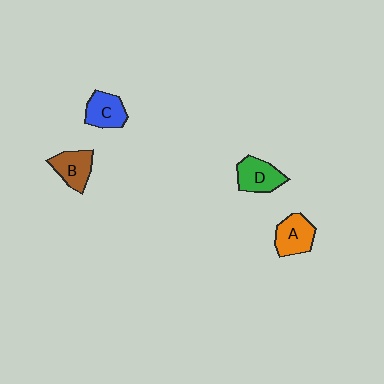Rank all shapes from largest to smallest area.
From largest to smallest: A (orange), D (green), B (brown), C (blue).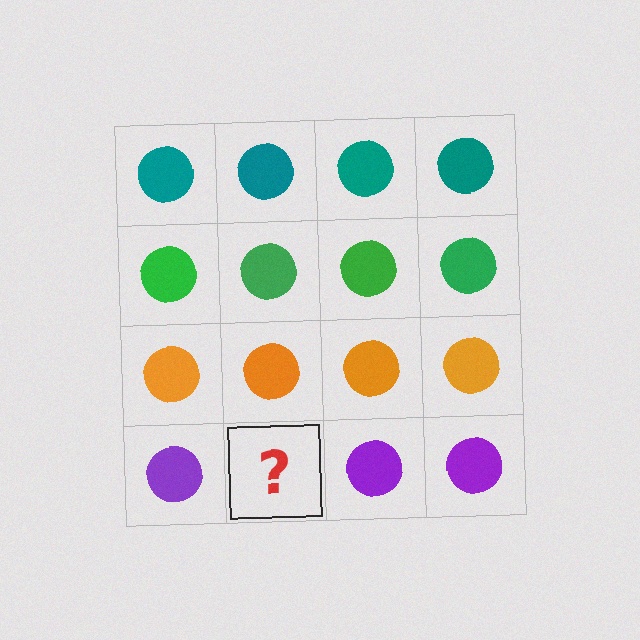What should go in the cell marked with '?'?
The missing cell should contain a purple circle.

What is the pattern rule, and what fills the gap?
The rule is that each row has a consistent color. The gap should be filled with a purple circle.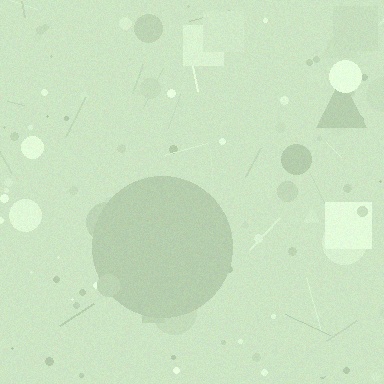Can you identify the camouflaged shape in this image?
The camouflaged shape is a circle.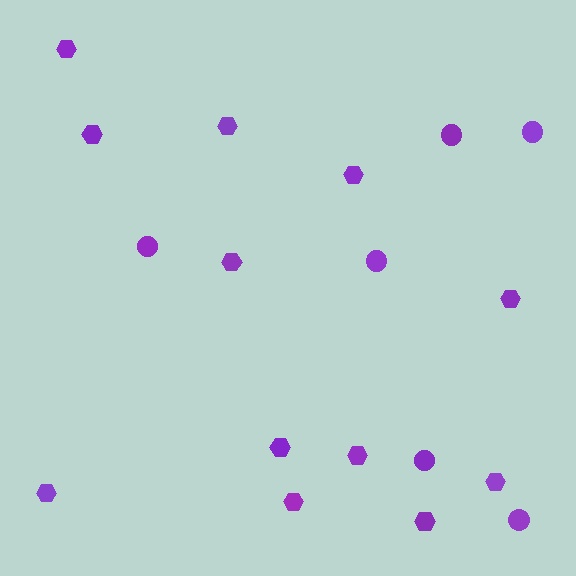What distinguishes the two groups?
There are 2 groups: one group of circles (6) and one group of hexagons (12).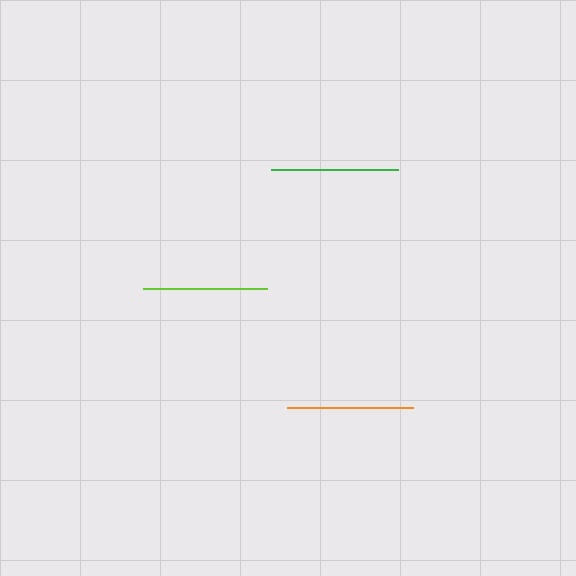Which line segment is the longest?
The green line is the longest at approximately 127 pixels.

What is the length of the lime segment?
The lime segment is approximately 123 pixels long.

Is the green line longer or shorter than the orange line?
The green line is longer than the orange line.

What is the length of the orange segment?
The orange segment is approximately 126 pixels long.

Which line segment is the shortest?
The lime line is the shortest at approximately 123 pixels.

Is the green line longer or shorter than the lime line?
The green line is longer than the lime line.